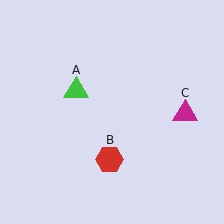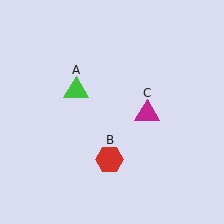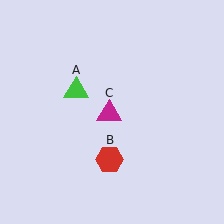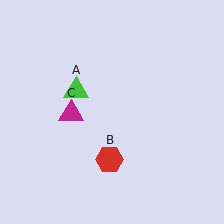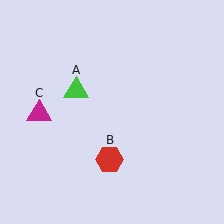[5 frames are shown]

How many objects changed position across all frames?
1 object changed position: magenta triangle (object C).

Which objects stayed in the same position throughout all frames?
Green triangle (object A) and red hexagon (object B) remained stationary.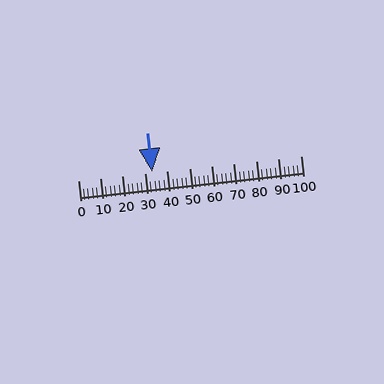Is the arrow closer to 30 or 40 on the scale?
The arrow is closer to 30.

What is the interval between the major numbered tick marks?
The major tick marks are spaced 10 units apart.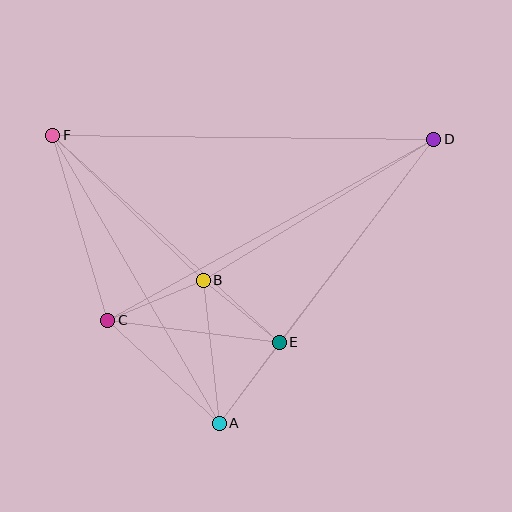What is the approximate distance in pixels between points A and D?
The distance between A and D is approximately 356 pixels.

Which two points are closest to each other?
Points B and E are closest to each other.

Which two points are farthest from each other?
Points D and F are farthest from each other.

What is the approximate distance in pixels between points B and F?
The distance between B and F is approximately 209 pixels.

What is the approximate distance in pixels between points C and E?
The distance between C and E is approximately 173 pixels.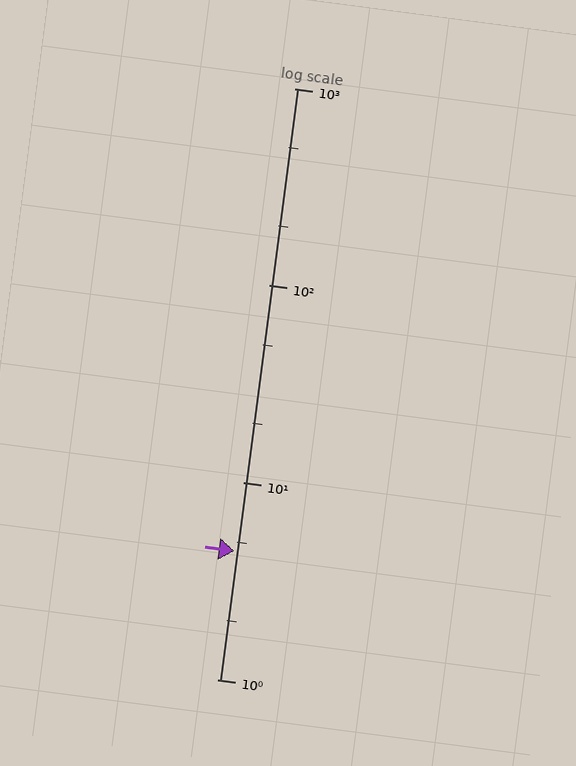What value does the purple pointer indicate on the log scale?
The pointer indicates approximately 4.5.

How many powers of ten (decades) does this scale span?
The scale spans 3 decades, from 1 to 1000.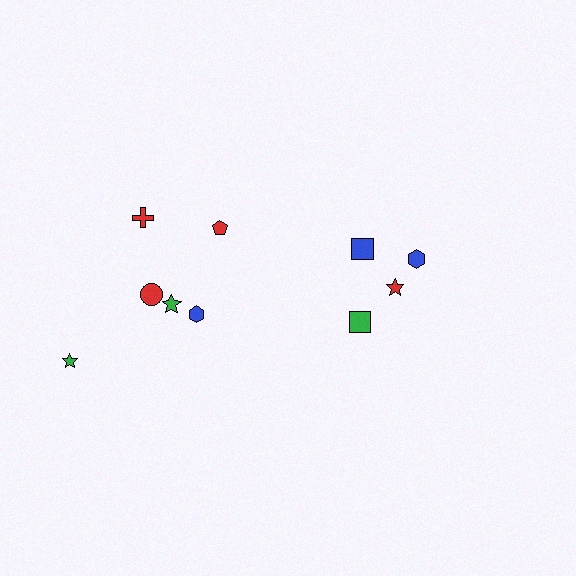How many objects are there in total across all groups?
There are 10 objects.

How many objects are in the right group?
There are 4 objects.